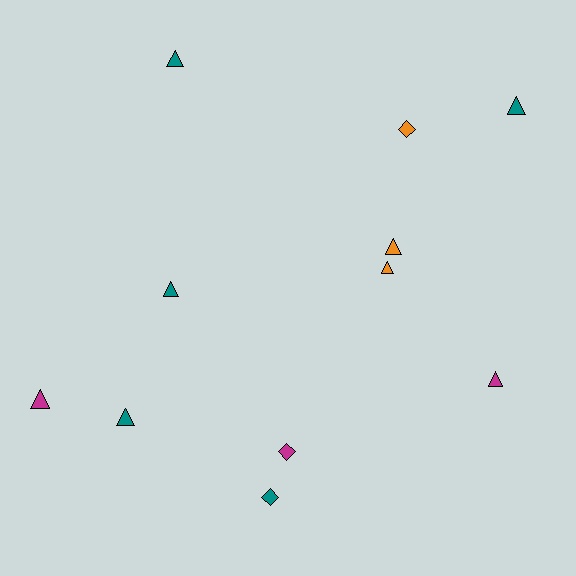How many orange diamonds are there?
There is 1 orange diamond.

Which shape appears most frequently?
Triangle, with 8 objects.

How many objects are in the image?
There are 11 objects.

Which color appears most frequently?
Teal, with 5 objects.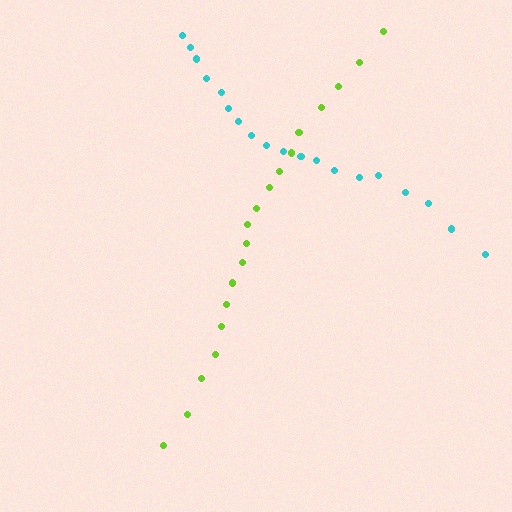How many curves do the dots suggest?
There are 2 distinct paths.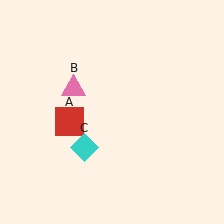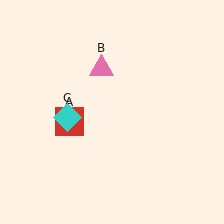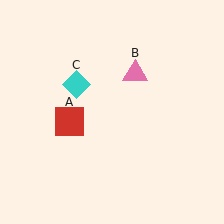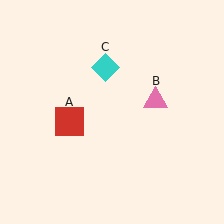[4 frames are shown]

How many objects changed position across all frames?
2 objects changed position: pink triangle (object B), cyan diamond (object C).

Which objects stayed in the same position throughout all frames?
Red square (object A) remained stationary.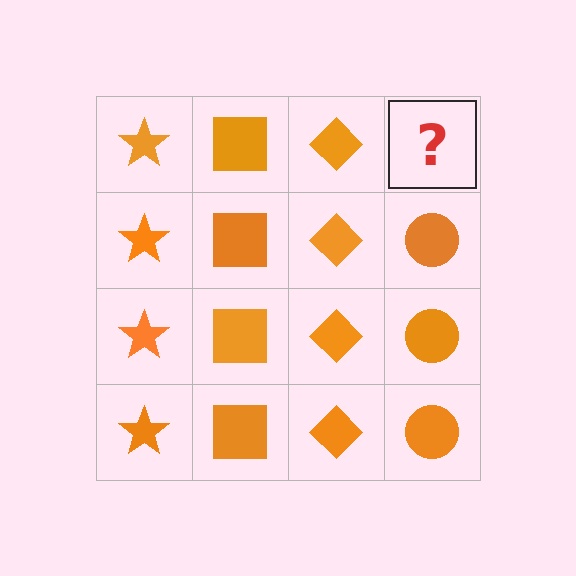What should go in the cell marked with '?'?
The missing cell should contain an orange circle.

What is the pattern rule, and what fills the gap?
The rule is that each column has a consistent shape. The gap should be filled with an orange circle.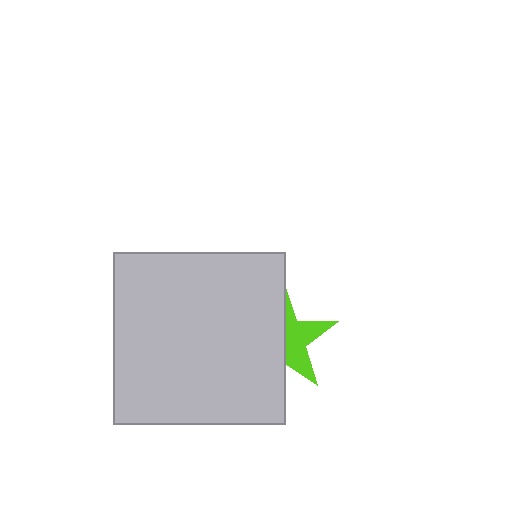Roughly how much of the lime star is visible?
About half of it is visible (roughly 46%).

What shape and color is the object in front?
The object in front is a light gray square.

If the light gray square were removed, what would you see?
You would see the complete lime star.